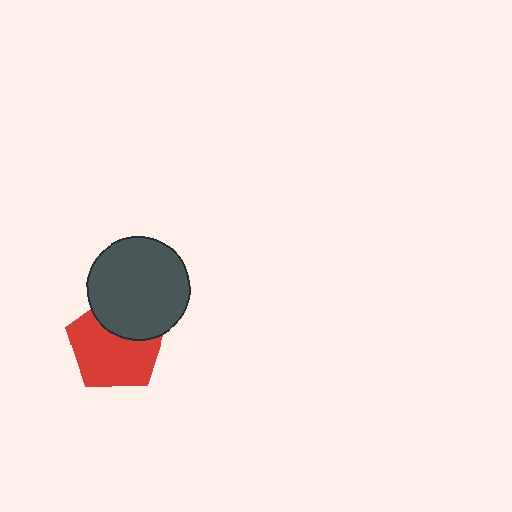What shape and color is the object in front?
The object in front is a dark gray circle.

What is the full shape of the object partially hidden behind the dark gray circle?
The partially hidden object is a red pentagon.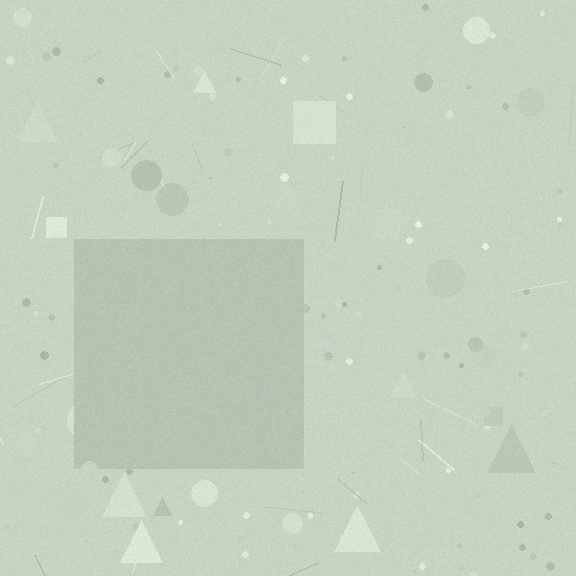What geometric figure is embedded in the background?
A square is embedded in the background.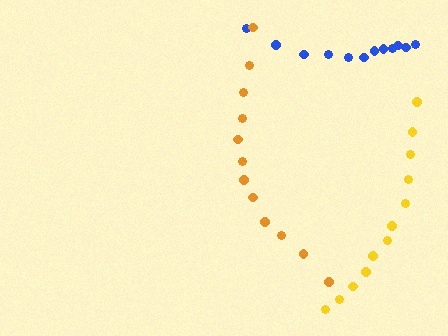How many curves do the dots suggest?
There are 3 distinct paths.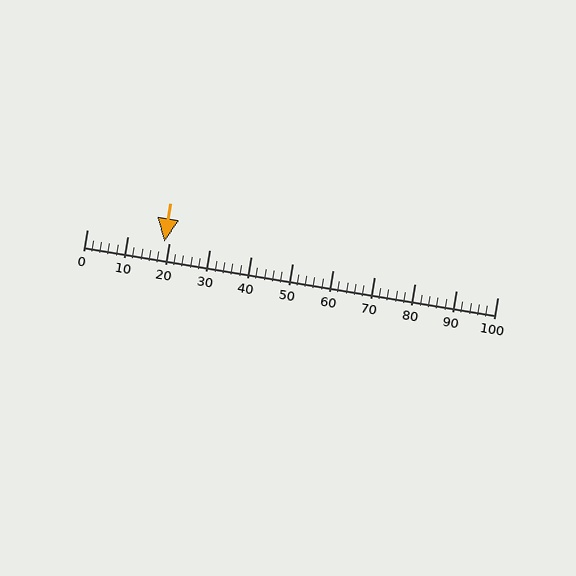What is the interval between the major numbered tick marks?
The major tick marks are spaced 10 units apart.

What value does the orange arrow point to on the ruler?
The orange arrow points to approximately 19.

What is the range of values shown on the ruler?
The ruler shows values from 0 to 100.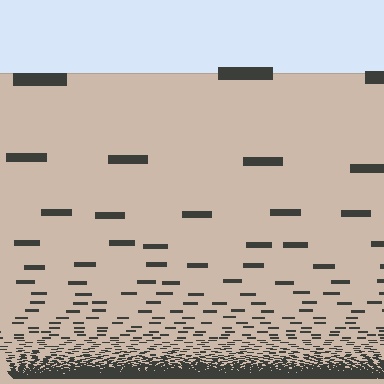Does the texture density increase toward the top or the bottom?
Density increases toward the bottom.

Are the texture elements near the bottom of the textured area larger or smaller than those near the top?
Smaller. The gradient is inverted — elements near the bottom are smaller and denser.